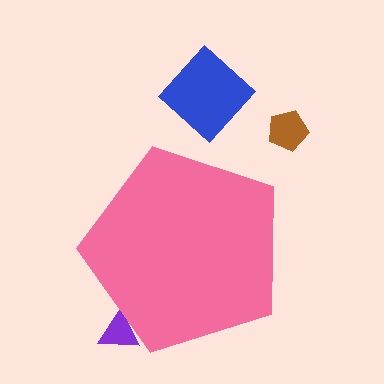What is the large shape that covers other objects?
A pink pentagon.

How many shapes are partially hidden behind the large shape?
1 shape is partially hidden.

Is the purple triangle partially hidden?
Yes, the purple triangle is partially hidden behind the pink pentagon.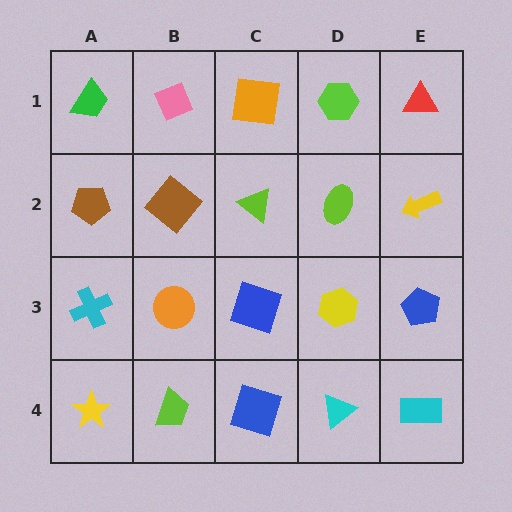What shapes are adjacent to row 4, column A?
A cyan cross (row 3, column A), a lime trapezoid (row 4, column B).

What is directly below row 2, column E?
A blue pentagon.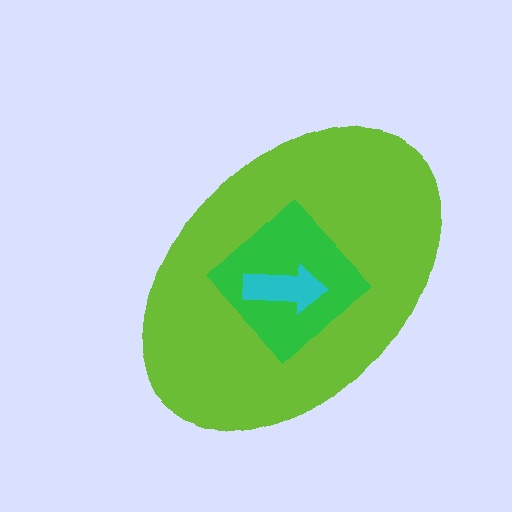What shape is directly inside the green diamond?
The cyan arrow.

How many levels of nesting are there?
3.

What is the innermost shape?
The cyan arrow.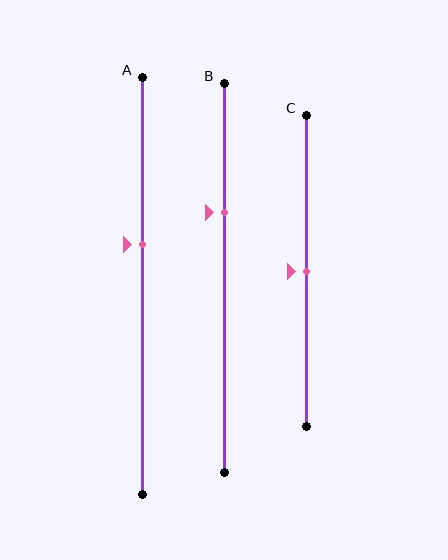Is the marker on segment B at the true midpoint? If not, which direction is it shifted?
No, the marker on segment B is shifted upward by about 17% of the segment length.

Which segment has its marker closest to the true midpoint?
Segment C has its marker closest to the true midpoint.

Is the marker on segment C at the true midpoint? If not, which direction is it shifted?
Yes, the marker on segment C is at the true midpoint.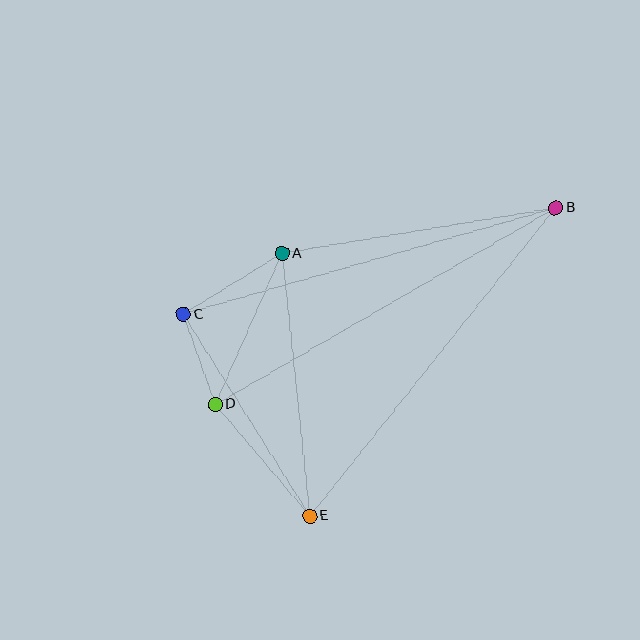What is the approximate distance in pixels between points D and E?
The distance between D and E is approximately 146 pixels.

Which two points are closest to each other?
Points C and D are closest to each other.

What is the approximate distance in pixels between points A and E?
The distance between A and E is approximately 264 pixels.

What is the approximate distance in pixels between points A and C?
The distance between A and C is approximately 116 pixels.